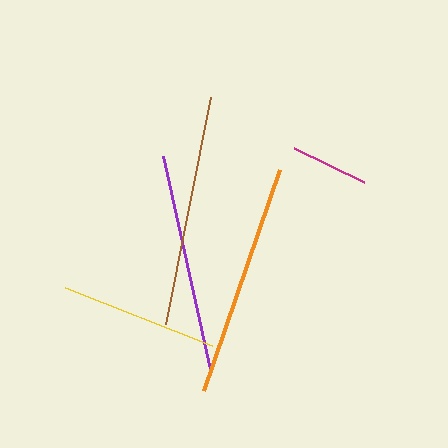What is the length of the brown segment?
The brown segment is approximately 231 pixels long.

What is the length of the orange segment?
The orange segment is approximately 234 pixels long.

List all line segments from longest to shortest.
From longest to shortest: orange, brown, purple, yellow, magenta.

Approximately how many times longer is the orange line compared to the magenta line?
The orange line is approximately 3.0 times the length of the magenta line.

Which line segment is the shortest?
The magenta line is the shortest at approximately 77 pixels.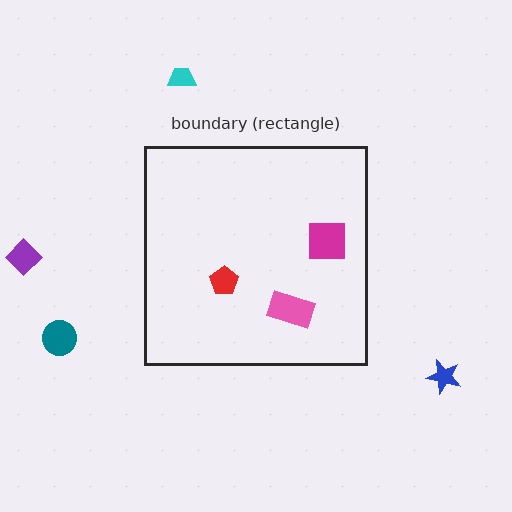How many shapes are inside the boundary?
3 inside, 4 outside.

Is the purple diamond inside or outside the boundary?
Outside.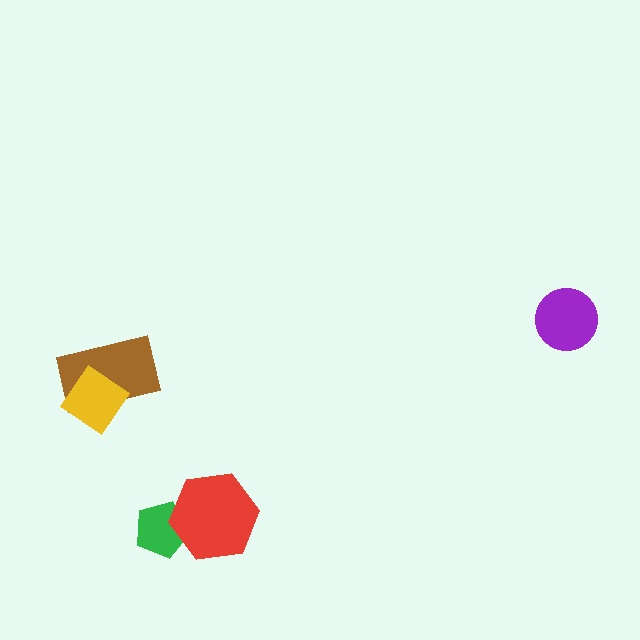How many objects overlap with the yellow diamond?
1 object overlaps with the yellow diamond.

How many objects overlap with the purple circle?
0 objects overlap with the purple circle.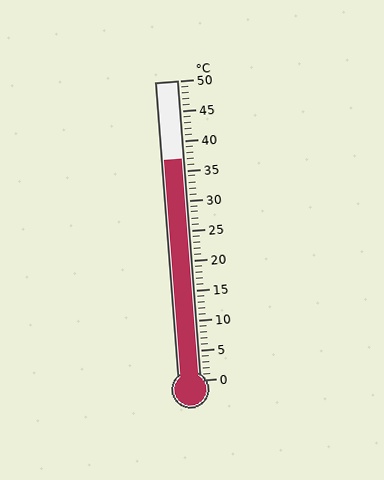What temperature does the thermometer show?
The thermometer shows approximately 37°C.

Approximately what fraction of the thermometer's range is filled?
The thermometer is filled to approximately 75% of its range.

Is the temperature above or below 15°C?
The temperature is above 15°C.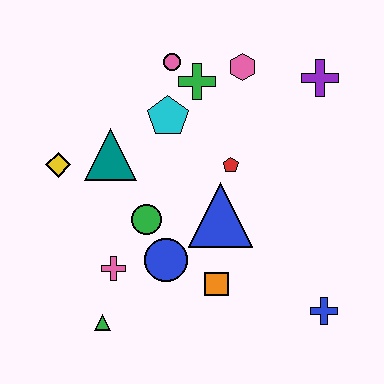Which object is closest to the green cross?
The pink circle is closest to the green cross.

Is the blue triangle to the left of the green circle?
No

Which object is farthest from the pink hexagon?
The green triangle is farthest from the pink hexagon.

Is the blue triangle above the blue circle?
Yes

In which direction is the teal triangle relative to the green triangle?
The teal triangle is above the green triangle.